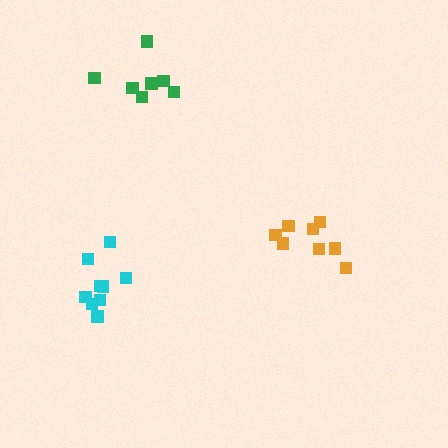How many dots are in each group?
Group 1: 9 dots, Group 2: 8 dots, Group 3: 7 dots (24 total).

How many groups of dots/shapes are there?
There are 3 groups.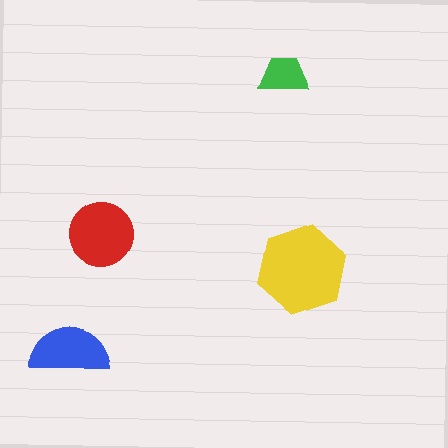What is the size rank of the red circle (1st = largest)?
2nd.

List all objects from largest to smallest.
The yellow hexagon, the red circle, the blue semicircle, the green trapezoid.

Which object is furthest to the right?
The yellow hexagon is rightmost.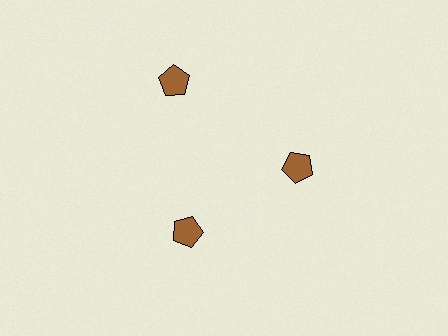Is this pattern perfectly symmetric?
No. The 3 brown pentagons are arranged in a ring, but one element near the 11 o'clock position is pushed outward from the center, breaking the 3-fold rotational symmetry.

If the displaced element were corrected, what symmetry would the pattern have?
It would have 3-fold rotational symmetry — the pattern would map onto itself every 120 degrees.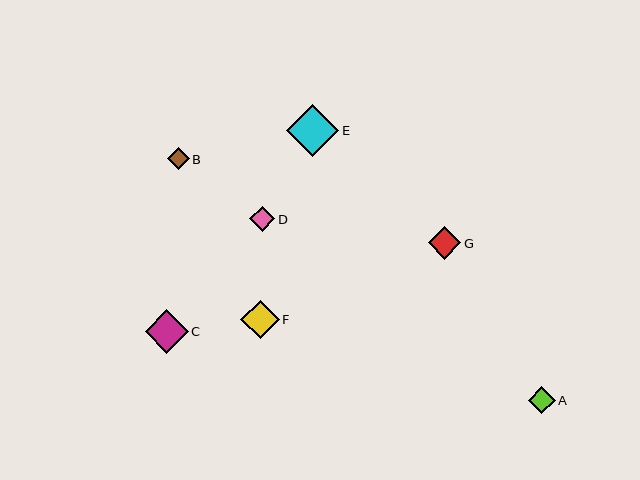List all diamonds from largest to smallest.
From largest to smallest: E, C, F, G, A, D, B.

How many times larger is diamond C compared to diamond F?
Diamond C is approximately 1.1 times the size of diamond F.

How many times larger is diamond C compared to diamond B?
Diamond C is approximately 2.0 times the size of diamond B.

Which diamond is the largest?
Diamond E is the largest with a size of approximately 52 pixels.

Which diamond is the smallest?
Diamond B is the smallest with a size of approximately 22 pixels.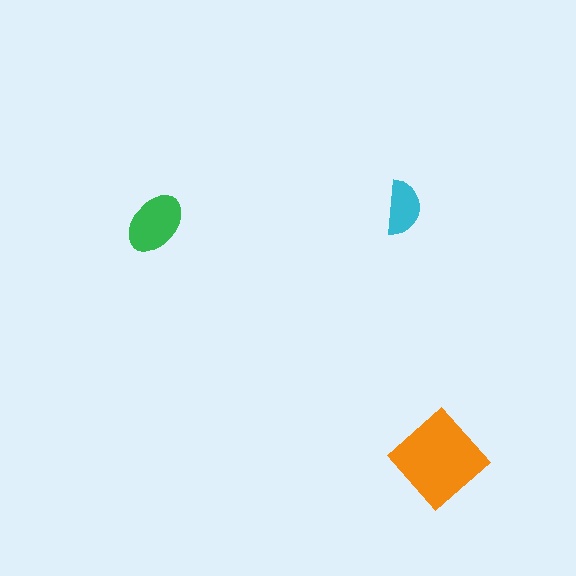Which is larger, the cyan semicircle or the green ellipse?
The green ellipse.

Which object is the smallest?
The cyan semicircle.